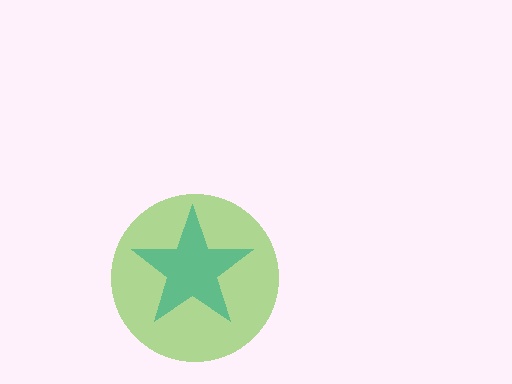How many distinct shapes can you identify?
There are 2 distinct shapes: a lime circle, a teal star.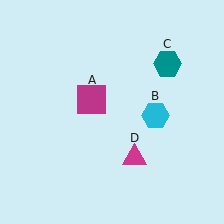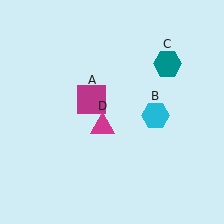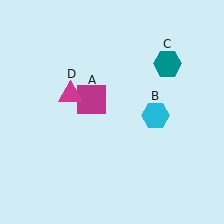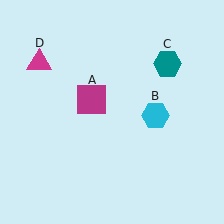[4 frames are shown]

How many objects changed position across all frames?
1 object changed position: magenta triangle (object D).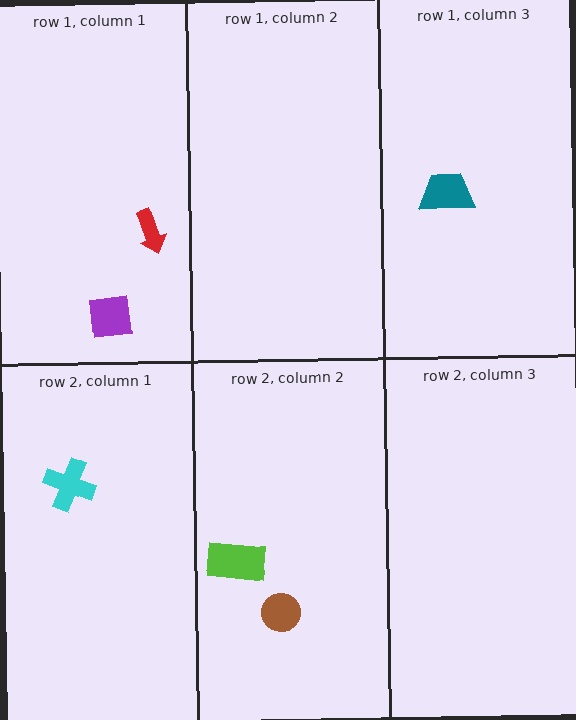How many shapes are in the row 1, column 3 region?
1.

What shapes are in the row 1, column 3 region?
The teal trapezoid.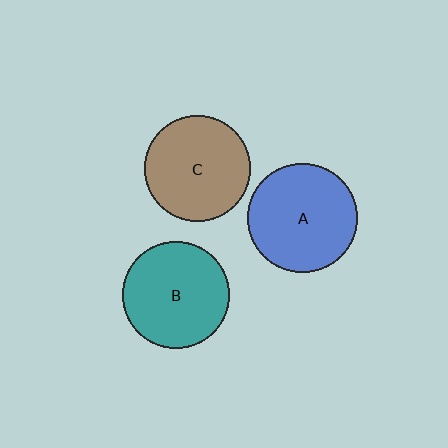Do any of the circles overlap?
No, none of the circles overlap.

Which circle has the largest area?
Circle A (blue).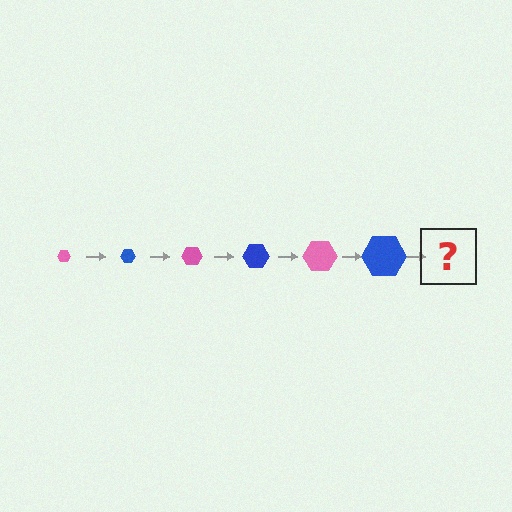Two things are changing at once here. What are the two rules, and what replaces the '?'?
The two rules are that the hexagon grows larger each step and the color cycles through pink and blue. The '?' should be a pink hexagon, larger than the previous one.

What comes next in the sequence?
The next element should be a pink hexagon, larger than the previous one.